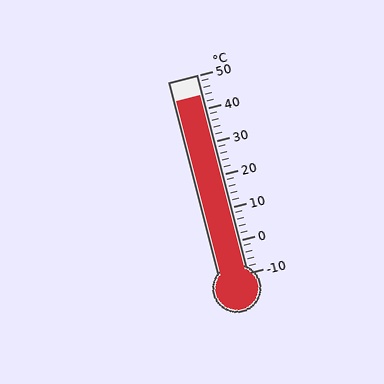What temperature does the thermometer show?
The thermometer shows approximately 44°C.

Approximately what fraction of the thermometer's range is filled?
The thermometer is filled to approximately 90% of its range.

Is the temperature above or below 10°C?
The temperature is above 10°C.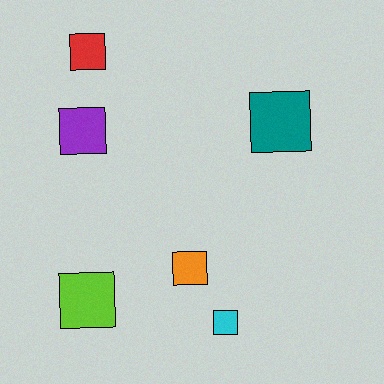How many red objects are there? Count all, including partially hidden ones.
There is 1 red object.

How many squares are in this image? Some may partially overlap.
There are 6 squares.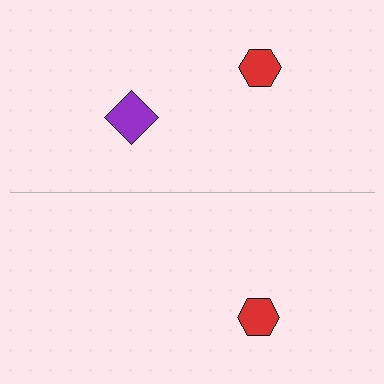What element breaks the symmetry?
A purple diamond is missing from the bottom side.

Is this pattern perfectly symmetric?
No, the pattern is not perfectly symmetric. A purple diamond is missing from the bottom side.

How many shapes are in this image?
There are 3 shapes in this image.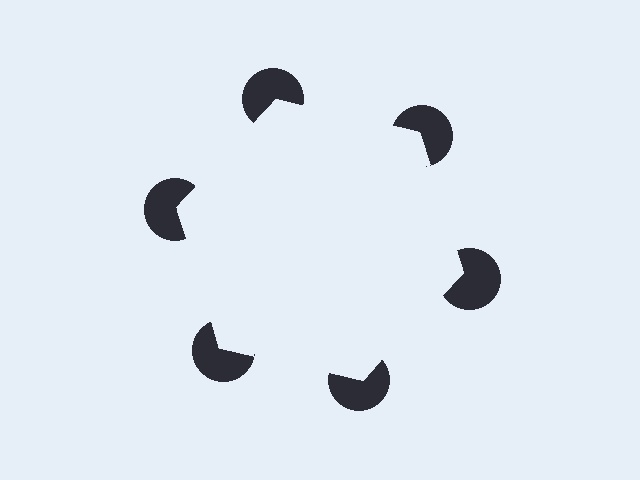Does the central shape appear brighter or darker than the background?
It typically appears slightly brighter than the background, even though no actual brightness change is drawn.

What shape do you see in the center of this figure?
An illusory hexagon — its edges are inferred from the aligned wedge cuts in the pac-man discs, not physically drawn.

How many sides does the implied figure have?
6 sides.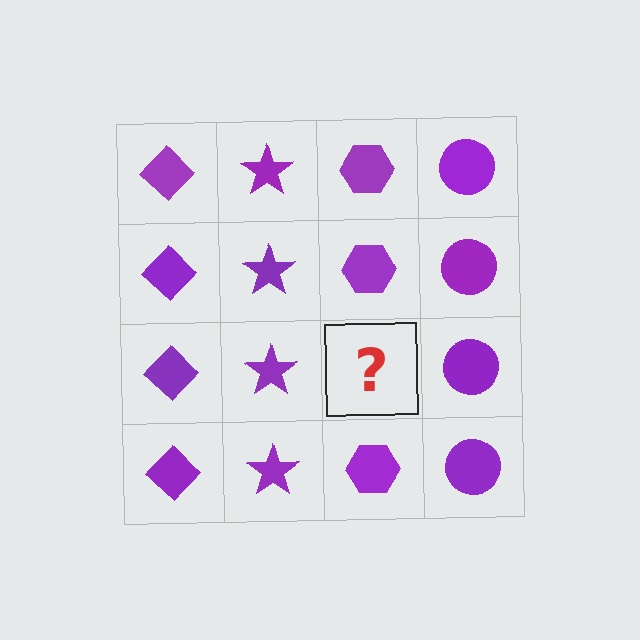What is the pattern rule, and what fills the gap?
The rule is that each column has a consistent shape. The gap should be filled with a purple hexagon.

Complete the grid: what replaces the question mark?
The question mark should be replaced with a purple hexagon.